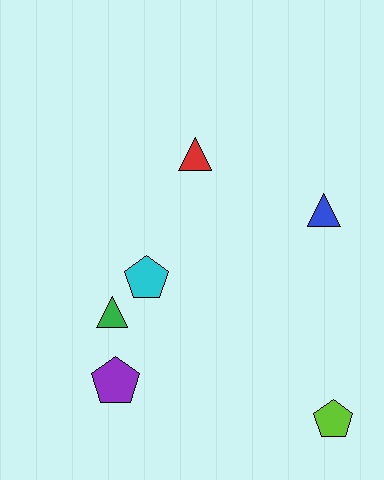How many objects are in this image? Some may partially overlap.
There are 6 objects.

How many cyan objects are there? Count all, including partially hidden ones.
There is 1 cyan object.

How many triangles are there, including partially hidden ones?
There are 3 triangles.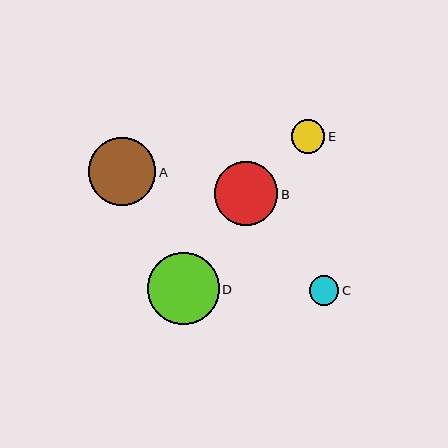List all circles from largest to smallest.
From largest to smallest: D, A, B, E, C.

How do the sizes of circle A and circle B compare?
Circle A and circle B are approximately the same size.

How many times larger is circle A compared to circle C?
Circle A is approximately 2.3 times the size of circle C.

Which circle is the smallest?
Circle C is the smallest with a size of approximately 30 pixels.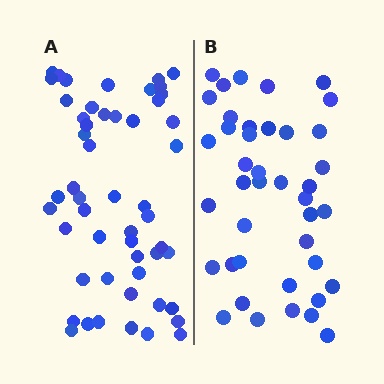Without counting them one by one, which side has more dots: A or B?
Region A (the left region) has more dots.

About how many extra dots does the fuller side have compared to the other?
Region A has roughly 12 or so more dots than region B.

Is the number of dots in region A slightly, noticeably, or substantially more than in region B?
Region A has noticeably more, but not dramatically so. The ratio is roughly 1.3 to 1.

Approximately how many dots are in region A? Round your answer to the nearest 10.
About 50 dots. (The exact count is 52, which rounds to 50.)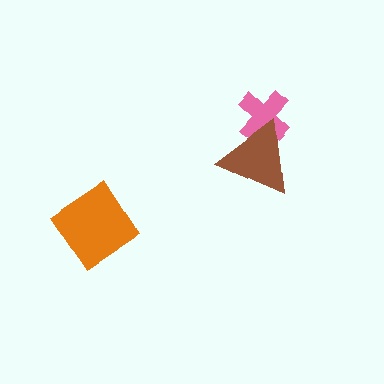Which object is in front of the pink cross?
The brown triangle is in front of the pink cross.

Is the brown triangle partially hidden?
No, no other shape covers it.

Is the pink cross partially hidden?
Yes, it is partially covered by another shape.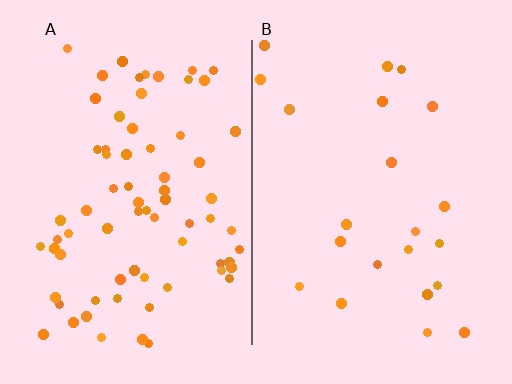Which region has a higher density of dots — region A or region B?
A (the left).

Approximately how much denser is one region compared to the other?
Approximately 3.3× — region A over region B.